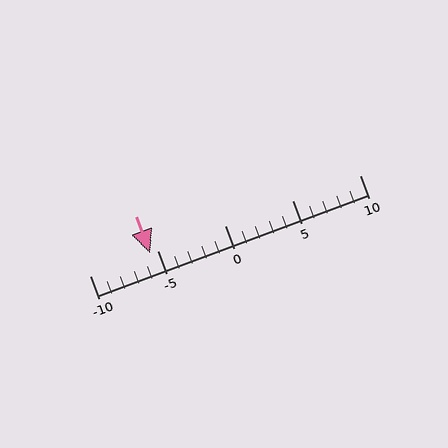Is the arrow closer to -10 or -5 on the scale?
The arrow is closer to -5.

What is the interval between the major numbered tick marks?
The major tick marks are spaced 5 units apart.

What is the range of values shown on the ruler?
The ruler shows values from -10 to 10.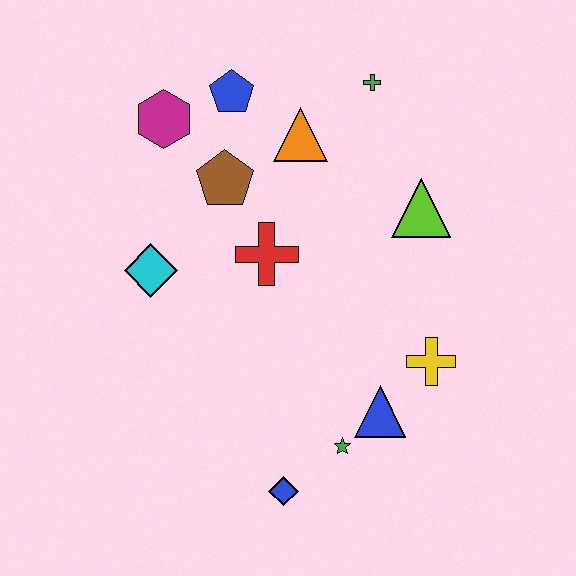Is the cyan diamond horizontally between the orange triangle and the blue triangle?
No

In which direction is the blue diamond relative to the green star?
The blue diamond is to the left of the green star.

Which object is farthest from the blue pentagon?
The blue diamond is farthest from the blue pentagon.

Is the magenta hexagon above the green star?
Yes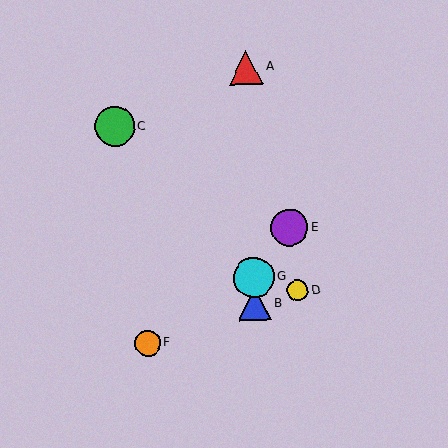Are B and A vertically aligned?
Yes, both are at x≈255.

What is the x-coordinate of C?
Object C is at x≈115.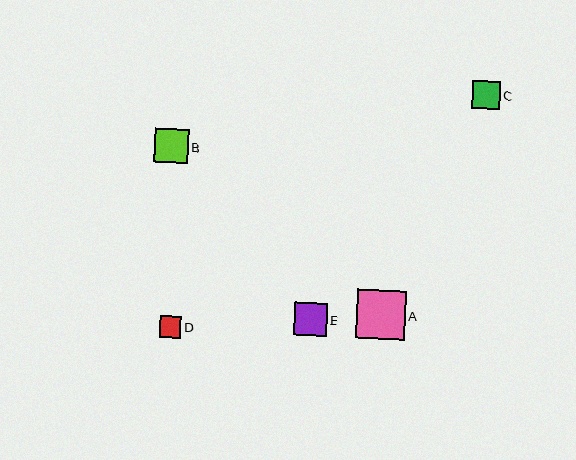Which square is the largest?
Square A is the largest with a size of approximately 49 pixels.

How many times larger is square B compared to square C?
Square B is approximately 1.2 times the size of square C.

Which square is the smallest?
Square D is the smallest with a size of approximately 21 pixels.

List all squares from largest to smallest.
From largest to smallest: A, B, E, C, D.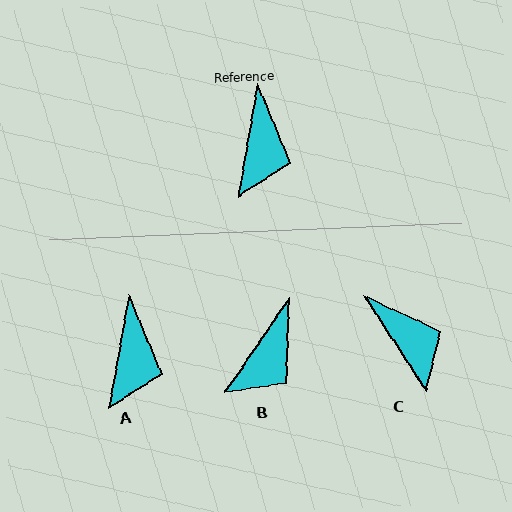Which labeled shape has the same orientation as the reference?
A.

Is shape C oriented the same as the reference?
No, it is off by about 43 degrees.